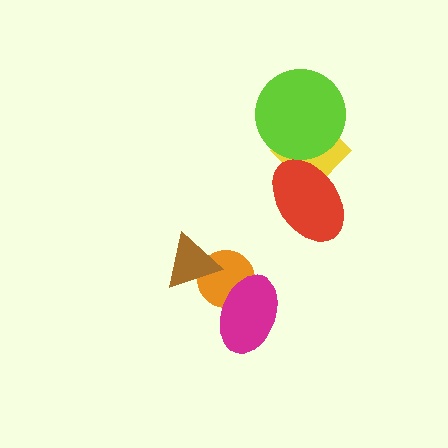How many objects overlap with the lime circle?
1 object overlaps with the lime circle.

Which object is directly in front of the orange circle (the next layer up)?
The brown triangle is directly in front of the orange circle.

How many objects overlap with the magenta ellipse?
1 object overlaps with the magenta ellipse.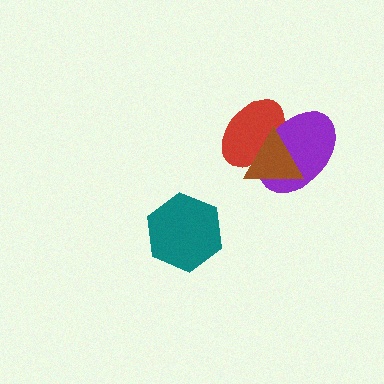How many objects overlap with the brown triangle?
2 objects overlap with the brown triangle.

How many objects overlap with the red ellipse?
2 objects overlap with the red ellipse.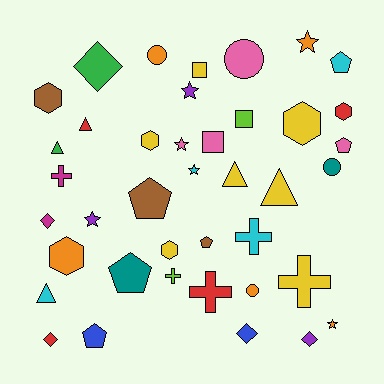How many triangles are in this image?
There are 5 triangles.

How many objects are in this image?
There are 40 objects.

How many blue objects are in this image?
There are 2 blue objects.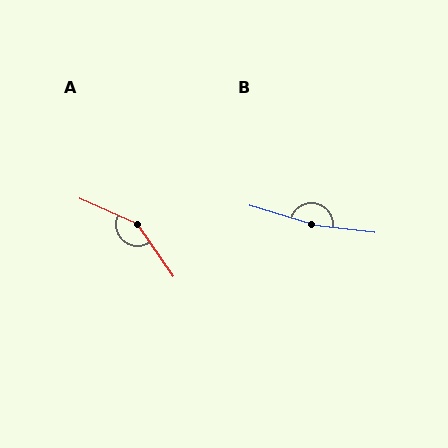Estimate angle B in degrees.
Approximately 169 degrees.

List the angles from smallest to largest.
A (148°), B (169°).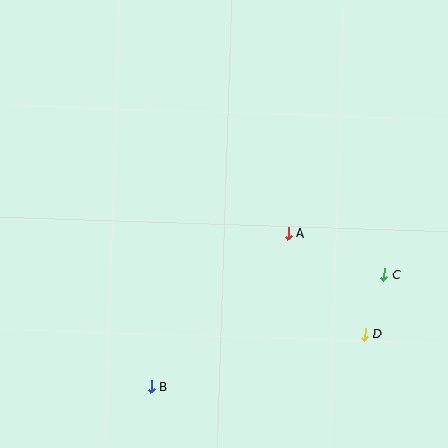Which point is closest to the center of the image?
Point A at (288, 233) is closest to the center.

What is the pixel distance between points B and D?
The distance between B and D is 220 pixels.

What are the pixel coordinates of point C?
Point C is at (384, 274).